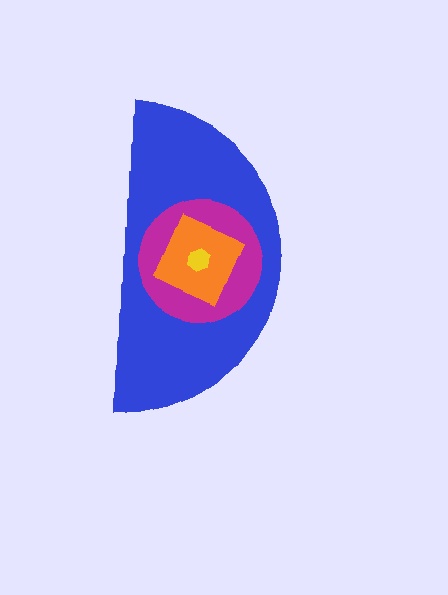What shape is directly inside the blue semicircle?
The magenta circle.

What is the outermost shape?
The blue semicircle.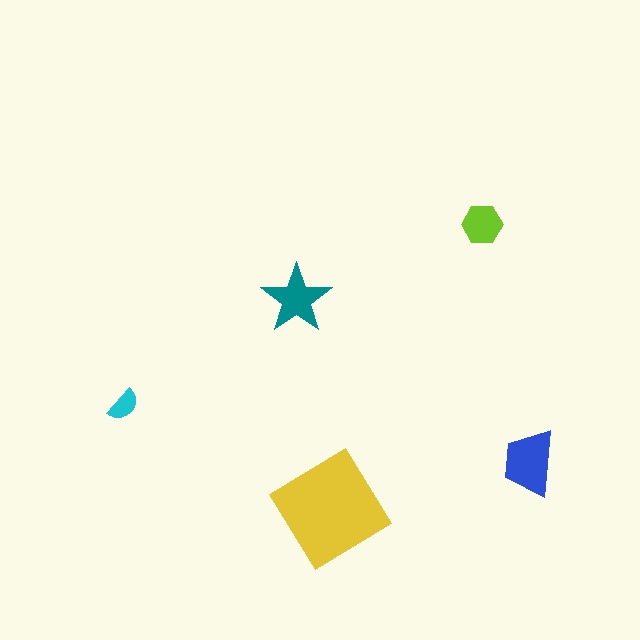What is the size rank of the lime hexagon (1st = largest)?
4th.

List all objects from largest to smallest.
The yellow diamond, the blue trapezoid, the teal star, the lime hexagon, the cyan semicircle.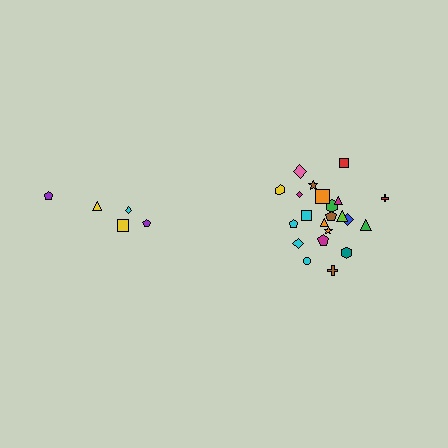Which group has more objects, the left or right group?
The right group.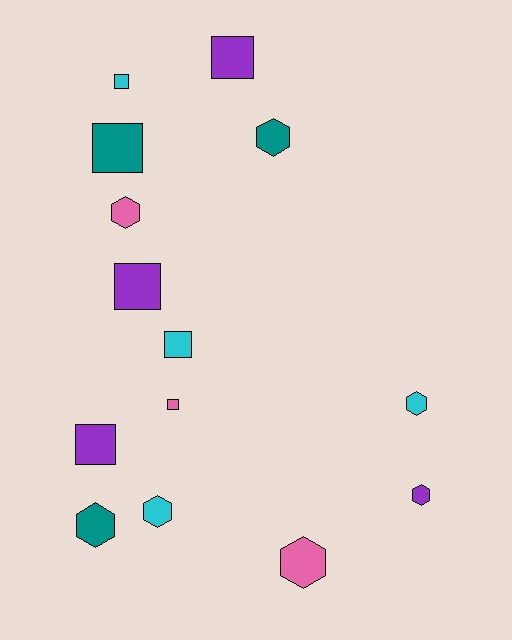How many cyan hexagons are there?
There are 2 cyan hexagons.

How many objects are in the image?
There are 14 objects.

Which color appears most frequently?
Cyan, with 4 objects.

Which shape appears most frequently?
Square, with 7 objects.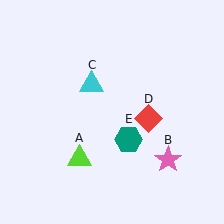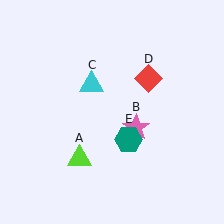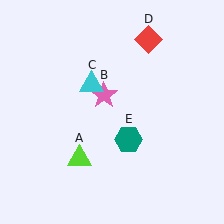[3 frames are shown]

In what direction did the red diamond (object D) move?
The red diamond (object D) moved up.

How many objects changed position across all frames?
2 objects changed position: pink star (object B), red diamond (object D).